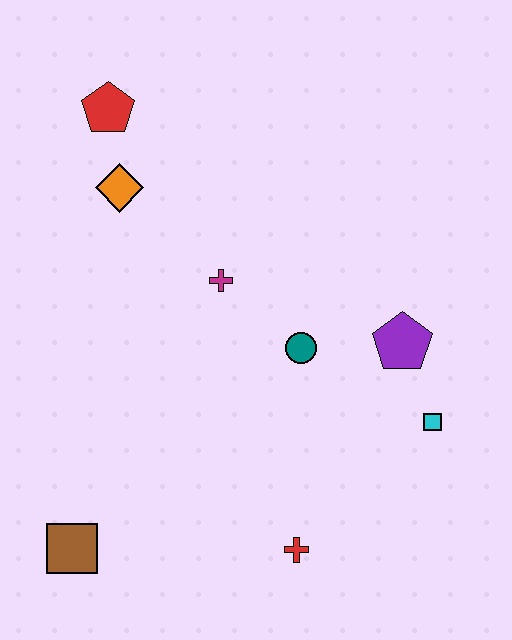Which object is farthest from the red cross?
The red pentagon is farthest from the red cross.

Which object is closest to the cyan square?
The purple pentagon is closest to the cyan square.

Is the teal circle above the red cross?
Yes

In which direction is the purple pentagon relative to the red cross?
The purple pentagon is above the red cross.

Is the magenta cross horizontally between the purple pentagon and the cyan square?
No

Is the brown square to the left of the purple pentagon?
Yes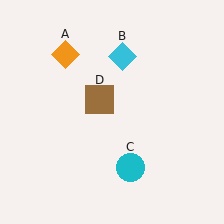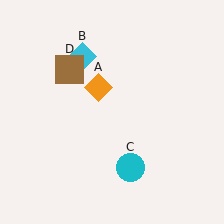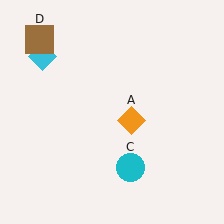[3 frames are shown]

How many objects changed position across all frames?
3 objects changed position: orange diamond (object A), cyan diamond (object B), brown square (object D).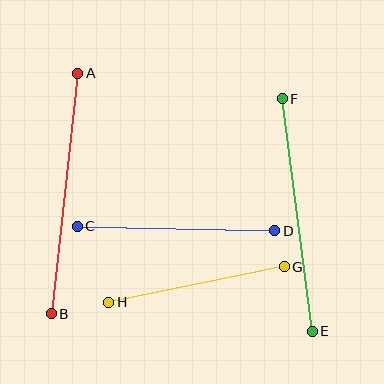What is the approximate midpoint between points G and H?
The midpoint is at approximately (196, 284) pixels.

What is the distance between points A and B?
The distance is approximately 242 pixels.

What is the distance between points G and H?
The distance is approximately 179 pixels.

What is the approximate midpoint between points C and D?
The midpoint is at approximately (176, 228) pixels.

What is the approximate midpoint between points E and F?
The midpoint is at approximately (297, 215) pixels.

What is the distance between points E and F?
The distance is approximately 235 pixels.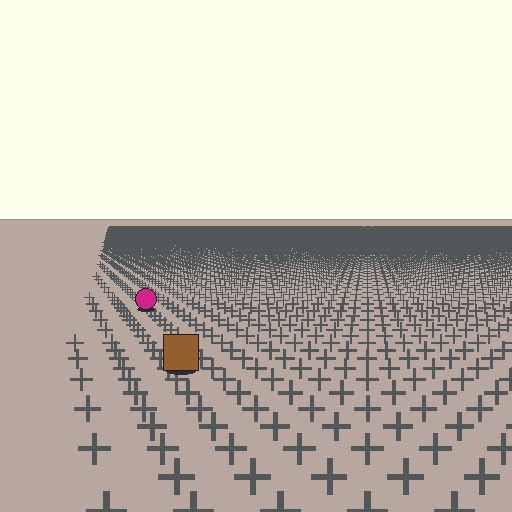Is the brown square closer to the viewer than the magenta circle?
Yes. The brown square is closer — you can tell from the texture gradient: the ground texture is coarser near it.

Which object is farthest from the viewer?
The magenta circle is farthest from the viewer. It appears smaller and the ground texture around it is denser.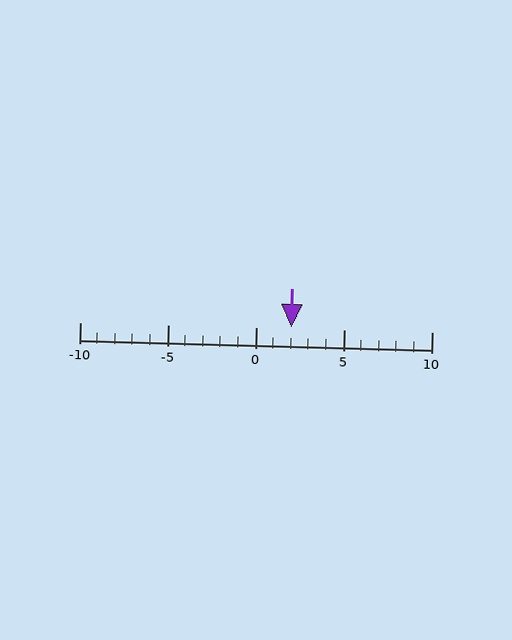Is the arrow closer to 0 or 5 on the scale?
The arrow is closer to 0.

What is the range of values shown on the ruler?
The ruler shows values from -10 to 10.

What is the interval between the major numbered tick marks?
The major tick marks are spaced 5 units apart.